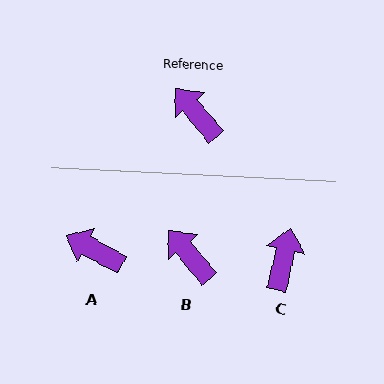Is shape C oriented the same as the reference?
No, it is off by about 53 degrees.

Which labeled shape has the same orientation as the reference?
B.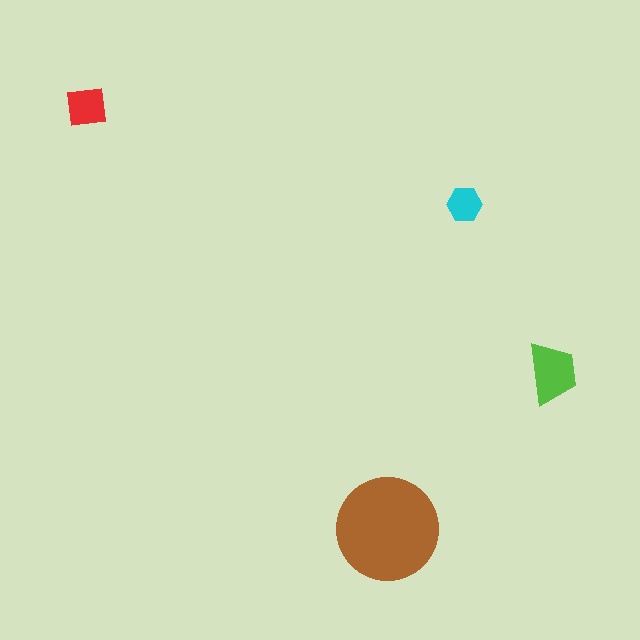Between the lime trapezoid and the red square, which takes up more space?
The lime trapezoid.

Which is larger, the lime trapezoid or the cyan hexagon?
The lime trapezoid.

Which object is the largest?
The brown circle.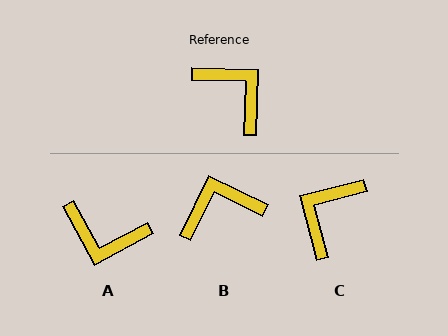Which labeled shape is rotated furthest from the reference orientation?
A, about 150 degrees away.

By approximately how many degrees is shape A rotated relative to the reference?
Approximately 150 degrees clockwise.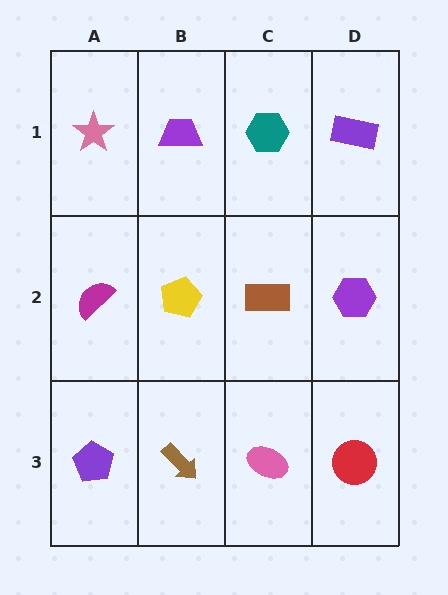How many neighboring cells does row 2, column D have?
3.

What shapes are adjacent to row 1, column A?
A magenta semicircle (row 2, column A), a purple trapezoid (row 1, column B).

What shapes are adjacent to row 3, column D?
A purple hexagon (row 2, column D), a pink ellipse (row 3, column C).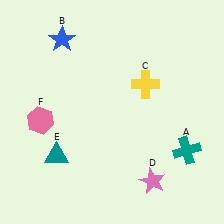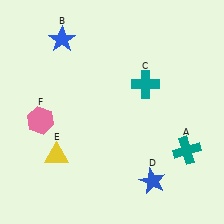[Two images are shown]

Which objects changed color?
C changed from yellow to teal. D changed from pink to blue. E changed from teal to yellow.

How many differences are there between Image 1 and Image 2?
There are 3 differences between the two images.